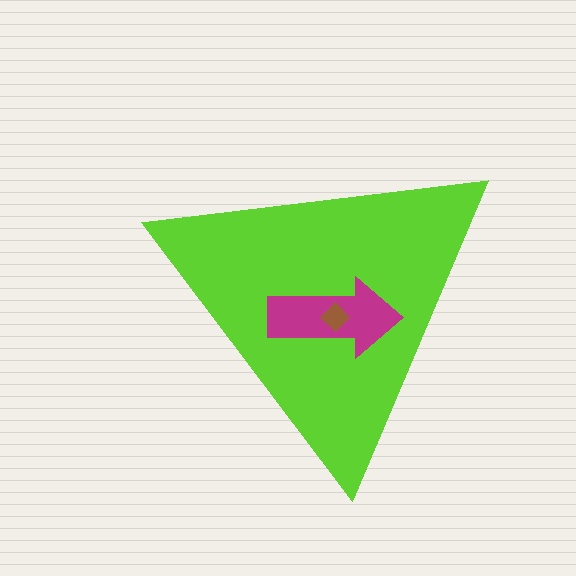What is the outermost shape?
The lime triangle.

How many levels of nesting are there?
3.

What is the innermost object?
The brown diamond.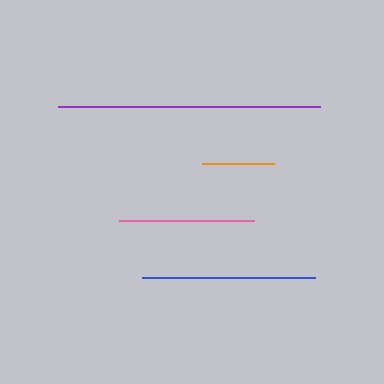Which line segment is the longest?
The purple line is the longest at approximately 262 pixels.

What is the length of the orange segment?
The orange segment is approximately 73 pixels long.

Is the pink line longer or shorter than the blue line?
The blue line is longer than the pink line.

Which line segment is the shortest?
The orange line is the shortest at approximately 73 pixels.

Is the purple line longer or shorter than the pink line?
The purple line is longer than the pink line.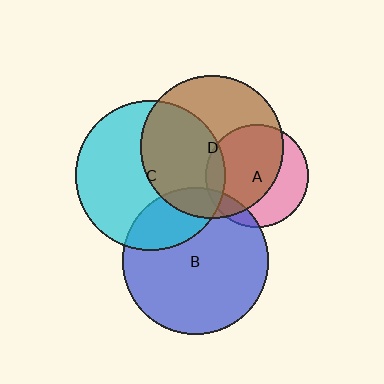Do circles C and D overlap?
Yes.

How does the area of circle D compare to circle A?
Approximately 1.9 times.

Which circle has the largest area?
Circle C (cyan).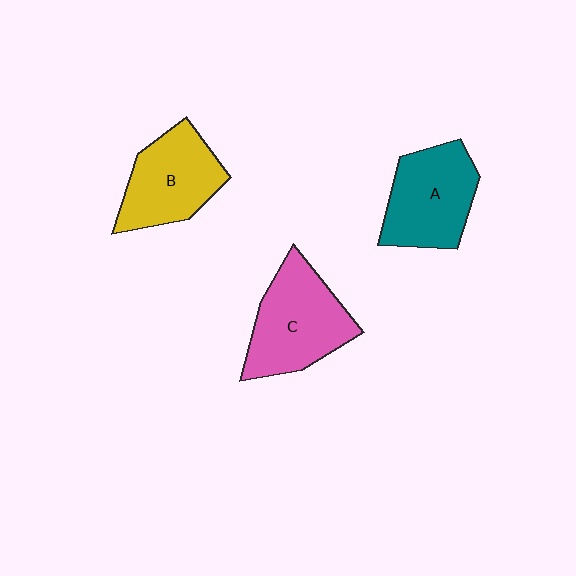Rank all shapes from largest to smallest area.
From largest to smallest: C (pink), A (teal), B (yellow).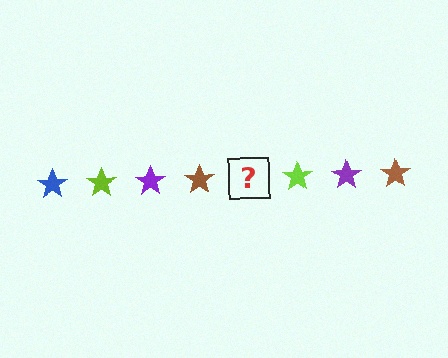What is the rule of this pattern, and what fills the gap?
The rule is that the pattern cycles through blue, lime, purple, brown stars. The gap should be filled with a blue star.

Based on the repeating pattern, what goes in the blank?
The blank should be a blue star.